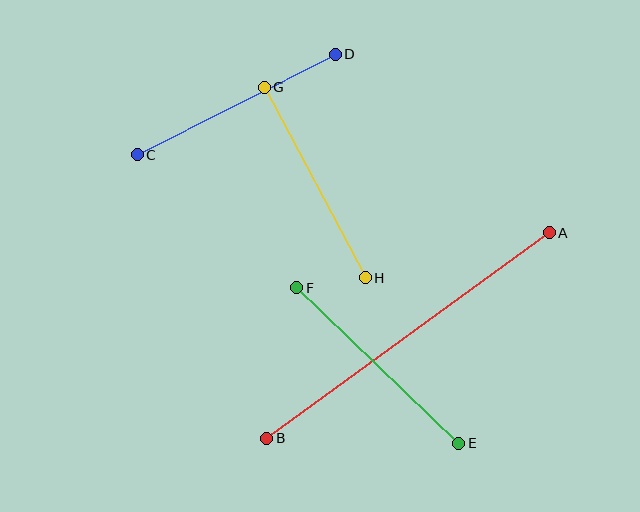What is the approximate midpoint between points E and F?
The midpoint is at approximately (378, 366) pixels.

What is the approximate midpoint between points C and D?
The midpoint is at approximately (236, 104) pixels.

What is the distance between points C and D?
The distance is approximately 222 pixels.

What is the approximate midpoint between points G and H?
The midpoint is at approximately (315, 182) pixels.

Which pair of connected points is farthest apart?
Points A and B are farthest apart.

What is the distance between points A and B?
The distance is approximately 349 pixels.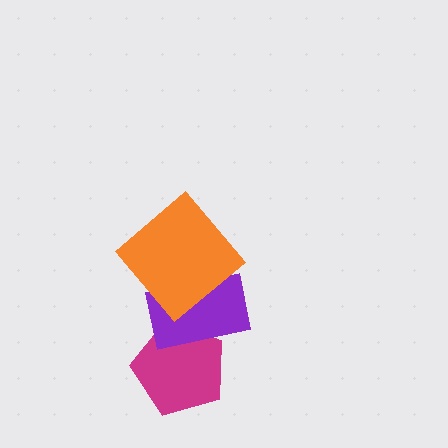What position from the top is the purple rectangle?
The purple rectangle is 2nd from the top.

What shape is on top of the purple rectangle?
The orange diamond is on top of the purple rectangle.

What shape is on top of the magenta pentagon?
The purple rectangle is on top of the magenta pentagon.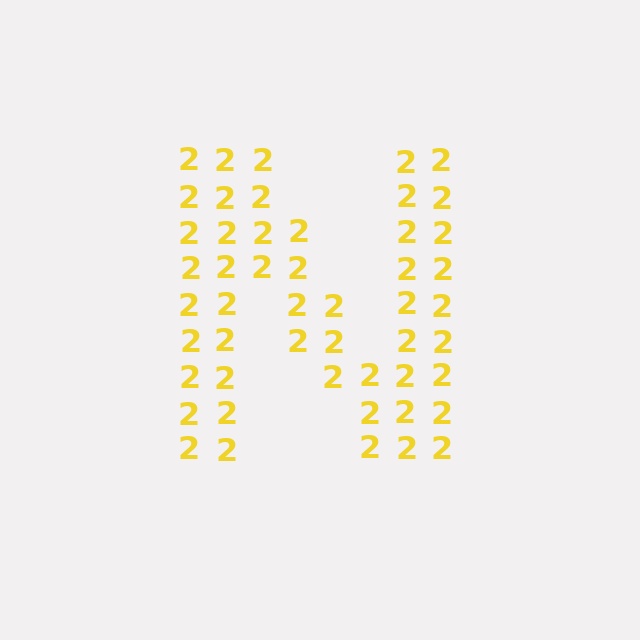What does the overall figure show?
The overall figure shows the letter N.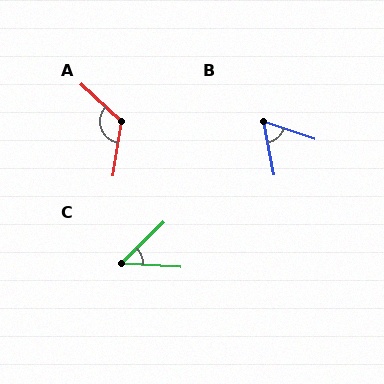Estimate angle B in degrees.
Approximately 61 degrees.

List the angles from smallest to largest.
C (49°), B (61°), A (124°).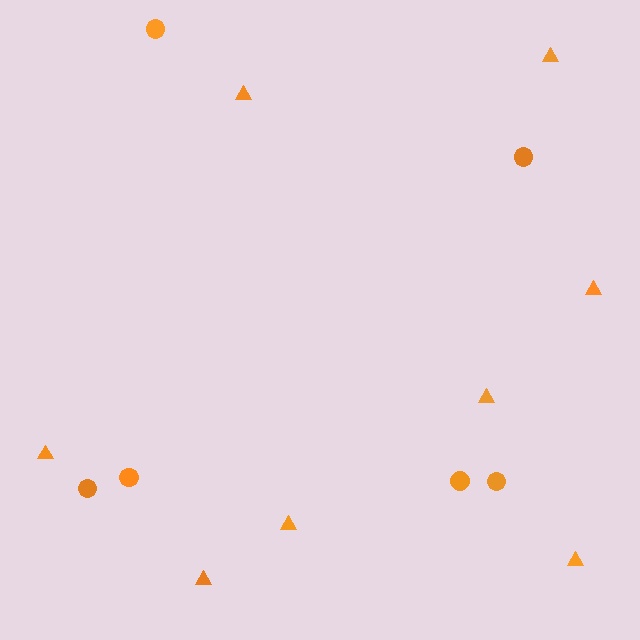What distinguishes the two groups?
There are 2 groups: one group of triangles (8) and one group of circles (6).